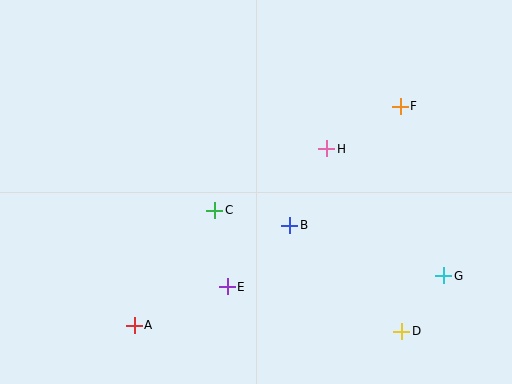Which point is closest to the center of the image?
Point C at (215, 210) is closest to the center.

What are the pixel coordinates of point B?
Point B is at (290, 225).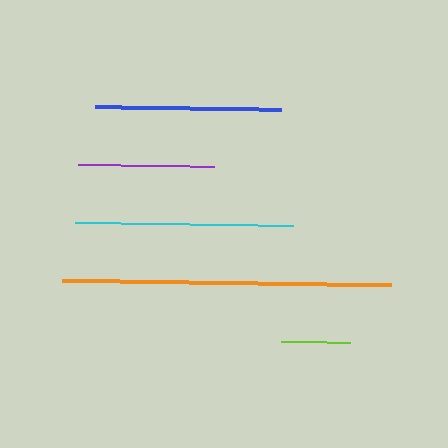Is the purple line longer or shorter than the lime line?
The purple line is longer than the lime line.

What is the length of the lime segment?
The lime segment is approximately 69 pixels long.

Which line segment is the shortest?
The lime line is the shortest at approximately 69 pixels.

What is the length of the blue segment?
The blue segment is approximately 186 pixels long.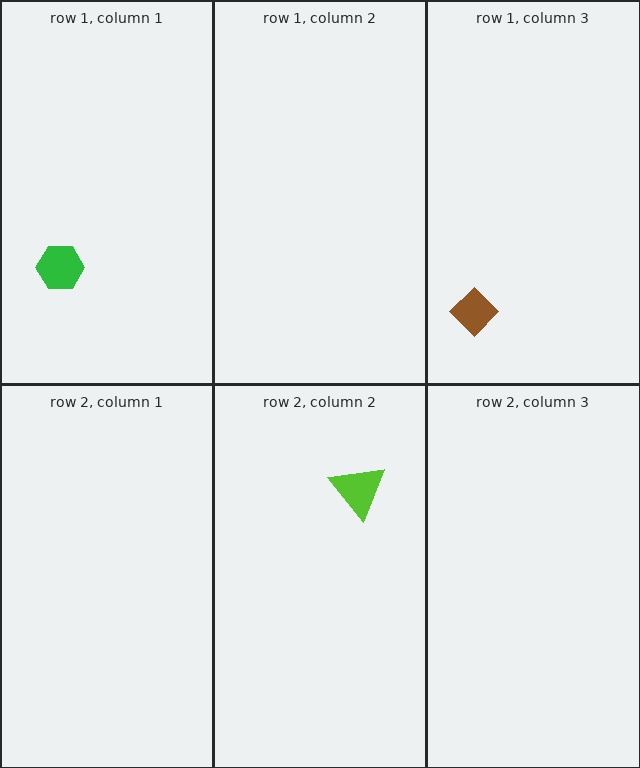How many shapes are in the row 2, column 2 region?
1.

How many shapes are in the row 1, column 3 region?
1.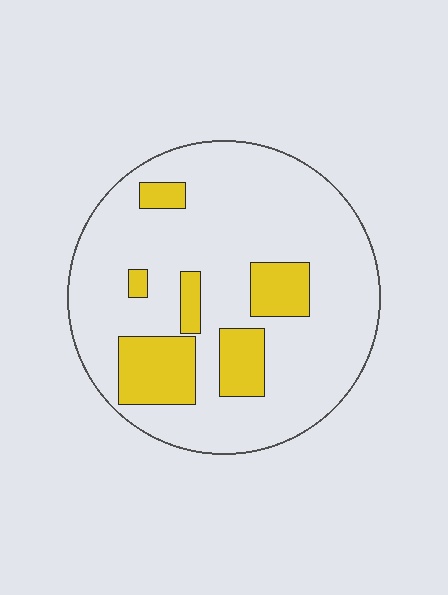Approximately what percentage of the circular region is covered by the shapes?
Approximately 20%.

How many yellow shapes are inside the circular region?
6.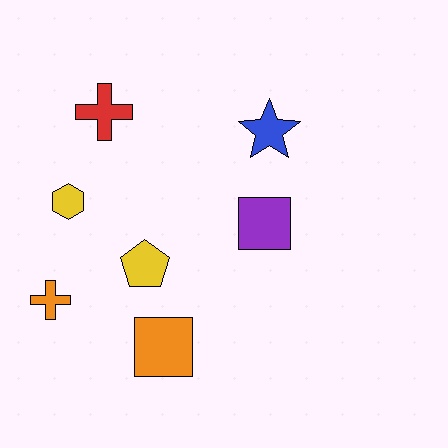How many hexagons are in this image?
There is 1 hexagon.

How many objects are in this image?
There are 7 objects.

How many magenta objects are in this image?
There are no magenta objects.